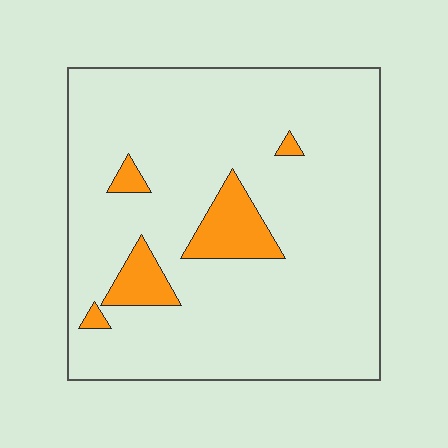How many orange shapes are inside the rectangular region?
5.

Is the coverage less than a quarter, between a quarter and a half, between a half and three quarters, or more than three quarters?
Less than a quarter.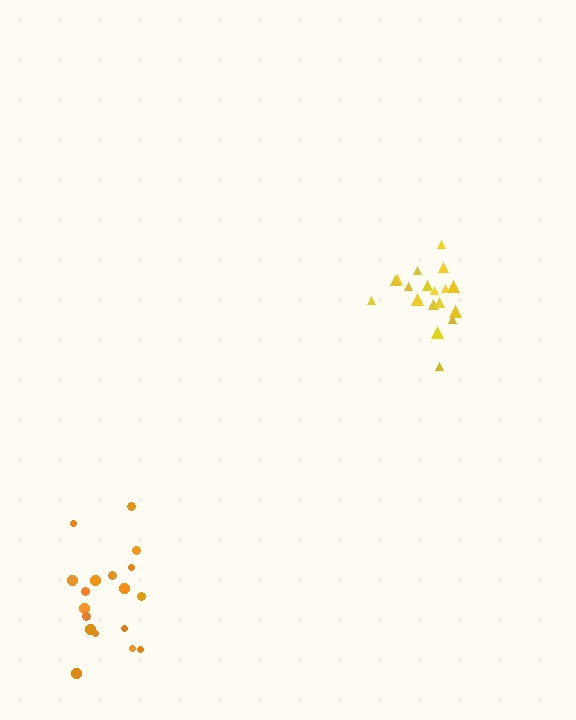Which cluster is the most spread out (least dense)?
Orange.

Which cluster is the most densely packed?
Yellow.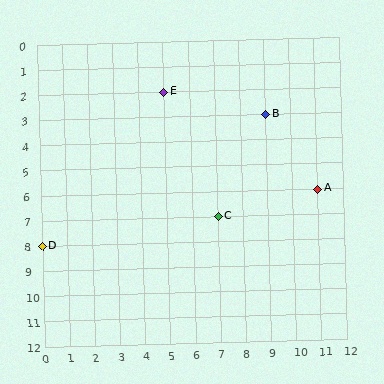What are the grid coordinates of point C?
Point C is at grid coordinates (7, 7).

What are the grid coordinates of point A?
Point A is at grid coordinates (11, 6).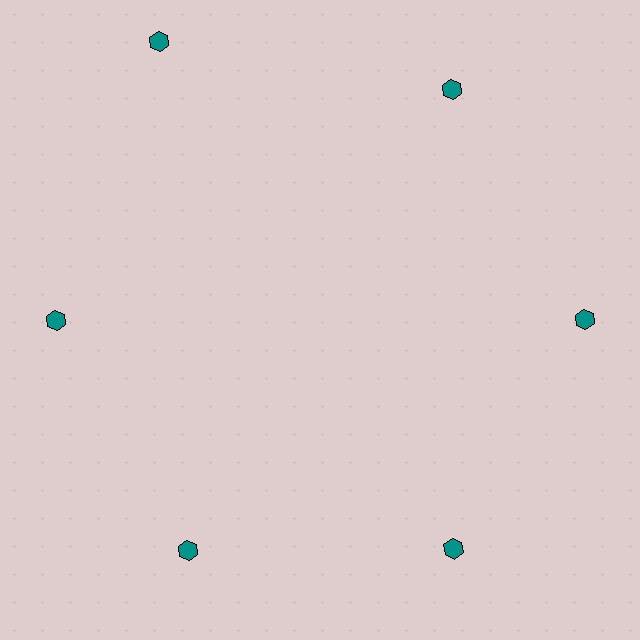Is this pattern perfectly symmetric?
No. The 6 teal hexagons are arranged in a ring, but one element near the 11 o'clock position is pushed outward from the center, breaking the 6-fold rotational symmetry.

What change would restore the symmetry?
The symmetry would be restored by moving it inward, back onto the ring so that all 6 hexagons sit at equal angles and equal distance from the center.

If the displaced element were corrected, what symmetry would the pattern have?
It would have 6-fold rotational symmetry — the pattern would map onto itself every 60 degrees.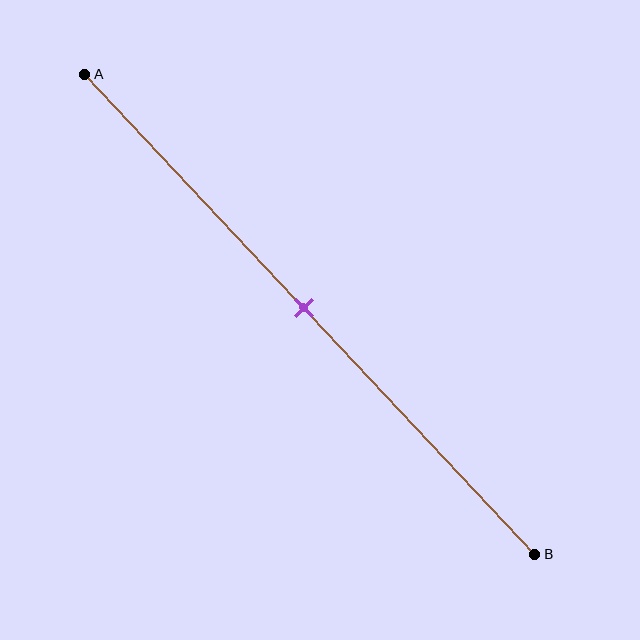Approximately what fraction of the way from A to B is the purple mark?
The purple mark is approximately 50% of the way from A to B.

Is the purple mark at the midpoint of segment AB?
Yes, the mark is approximately at the midpoint.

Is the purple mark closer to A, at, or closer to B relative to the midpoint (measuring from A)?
The purple mark is approximately at the midpoint of segment AB.